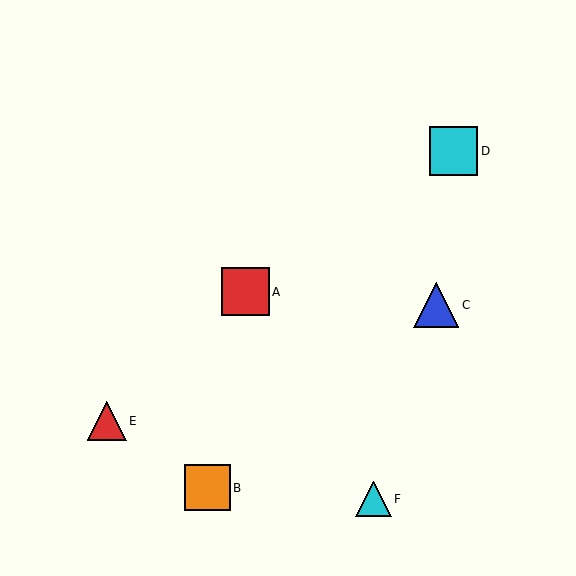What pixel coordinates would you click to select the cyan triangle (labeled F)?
Click at (373, 499) to select the cyan triangle F.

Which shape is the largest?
The cyan square (labeled D) is the largest.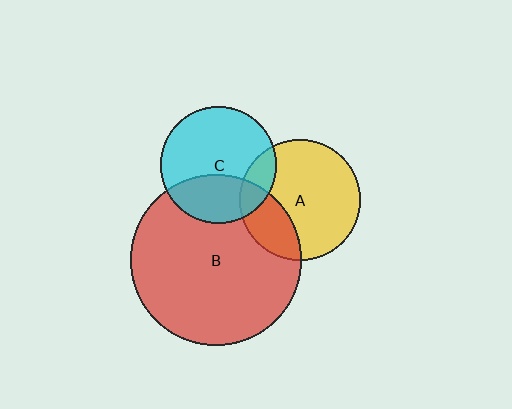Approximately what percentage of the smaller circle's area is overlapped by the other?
Approximately 25%.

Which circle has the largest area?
Circle B (red).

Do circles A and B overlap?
Yes.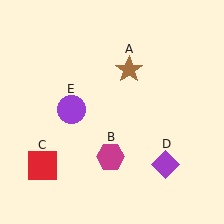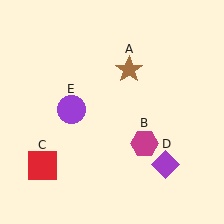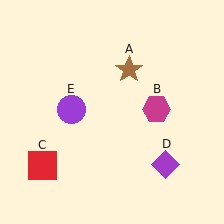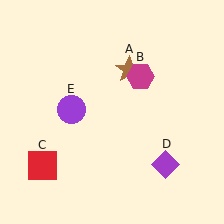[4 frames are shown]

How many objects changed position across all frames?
1 object changed position: magenta hexagon (object B).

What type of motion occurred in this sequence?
The magenta hexagon (object B) rotated counterclockwise around the center of the scene.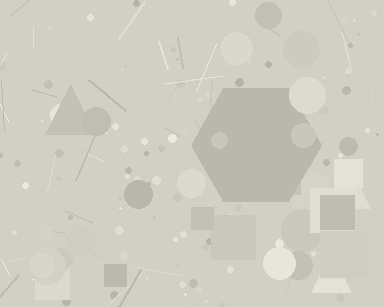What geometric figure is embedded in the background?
A hexagon is embedded in the background.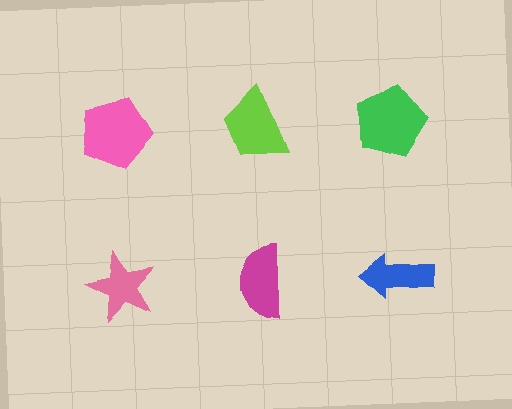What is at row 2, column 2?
A magenta semicircle.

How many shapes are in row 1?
3 shapes.